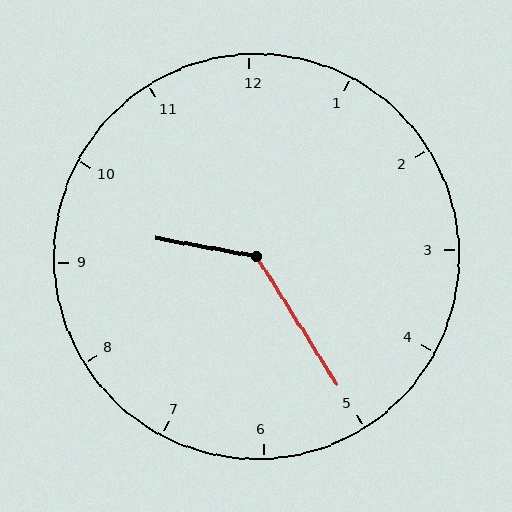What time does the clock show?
9:25.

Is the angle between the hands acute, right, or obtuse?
It is obtuse.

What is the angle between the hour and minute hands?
Approximately 132 degrees.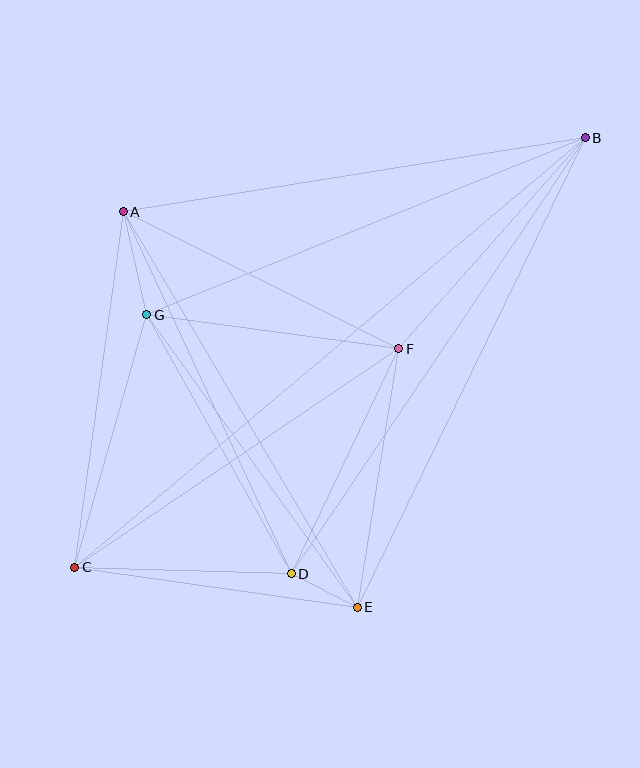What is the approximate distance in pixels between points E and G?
The distance between E and G is approximately 361 pixels.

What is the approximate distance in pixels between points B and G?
The distance between B and G is approximately 473 pixels.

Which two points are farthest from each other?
Points B and C are farthest from each other.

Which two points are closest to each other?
Points D and E are closest to each other.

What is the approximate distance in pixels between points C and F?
The distance between C and F is approximately 391 pixels.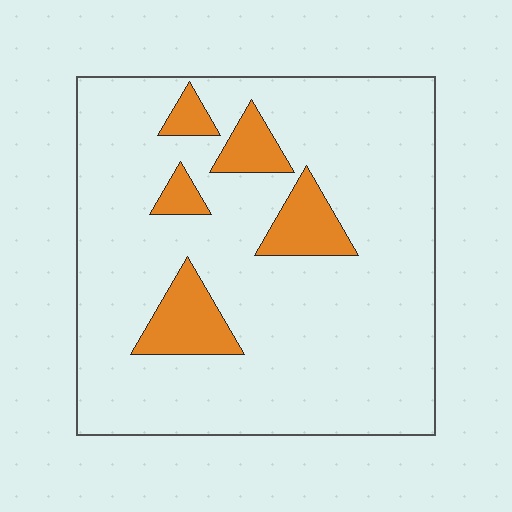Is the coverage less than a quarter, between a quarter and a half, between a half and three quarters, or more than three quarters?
Less than a quarter.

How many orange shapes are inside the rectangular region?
5.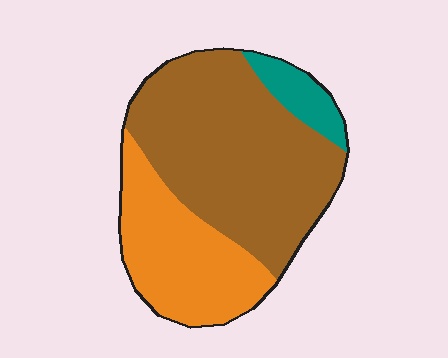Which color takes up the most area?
Brown, at roughly 60%.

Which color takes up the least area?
Teal, at roughly 10%.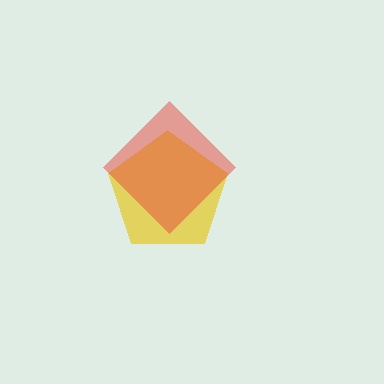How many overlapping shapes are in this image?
There are 2 overlapping shapes in the image.